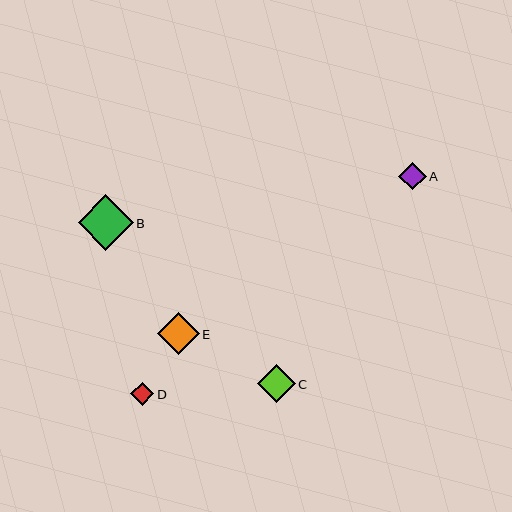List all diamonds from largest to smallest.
From largest to smallest: B, E, C, A, D.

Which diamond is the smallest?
Diamond D is the smallest with a size of approximately 23 pixels.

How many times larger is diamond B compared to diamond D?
Diamond B is approximately 2.4 times the size of diamond D.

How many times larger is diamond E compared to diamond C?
Diamond E is approximately 1.1 times the size of diamond C.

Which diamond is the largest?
Diamond B is the largest with a size of approximately 55 pixels.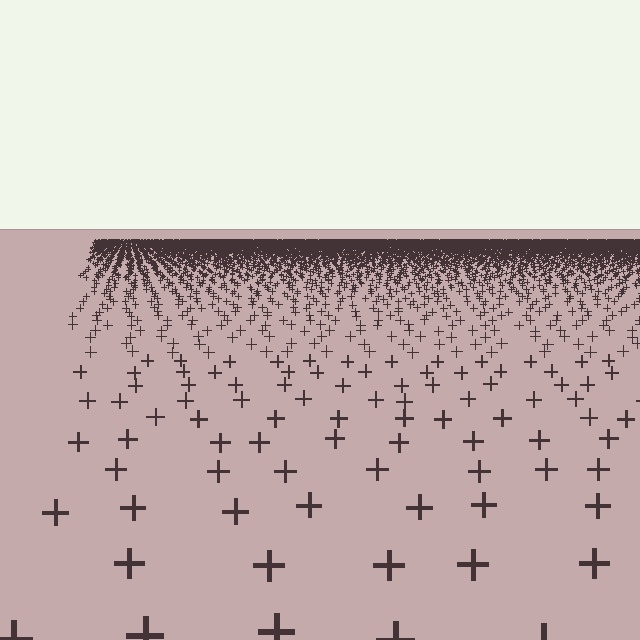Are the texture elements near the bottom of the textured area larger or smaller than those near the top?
Larger. Near the bottom, elements are closer to the viewer and appear at a bigger on-screen size.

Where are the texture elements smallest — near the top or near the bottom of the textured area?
Near the top.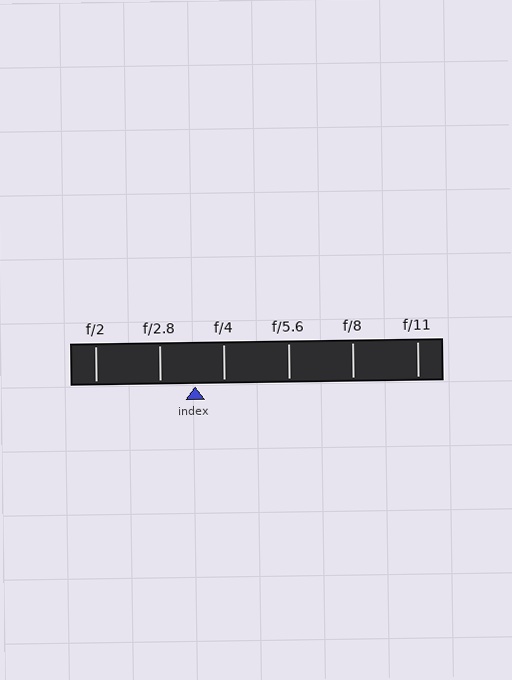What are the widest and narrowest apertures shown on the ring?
The widest aperture shown is f/2 and the narrowest is f/11.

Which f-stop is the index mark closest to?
The index mark is closest to f/4.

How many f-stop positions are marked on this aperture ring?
There are 6 f-stop positions marked.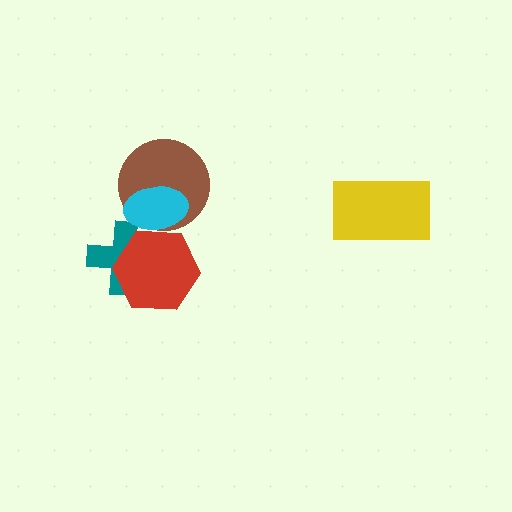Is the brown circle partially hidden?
Yes, it is partially covered by another shape.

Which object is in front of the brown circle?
The cyan ellipse is in front of the brown circle.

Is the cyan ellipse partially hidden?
Yes, it is partially covered by another shape.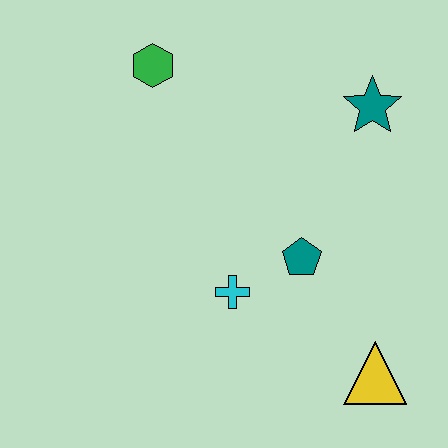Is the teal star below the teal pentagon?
No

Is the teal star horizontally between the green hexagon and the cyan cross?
No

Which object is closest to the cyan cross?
The teal pentagon is closest to the cyan cross.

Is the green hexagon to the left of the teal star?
Yes